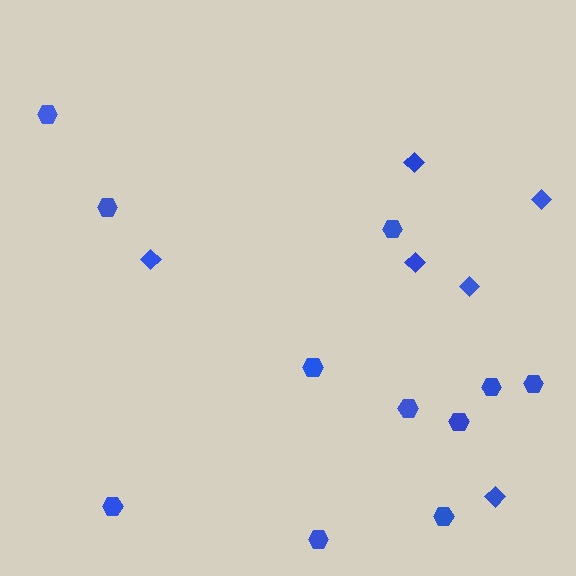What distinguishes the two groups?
There are 2 groups: one group of hexagons (11) and one group of diamonds (6).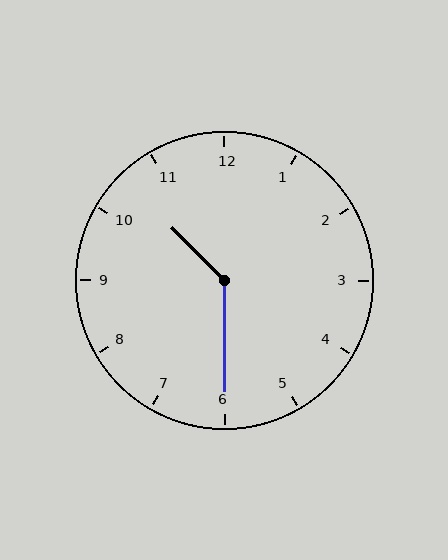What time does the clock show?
10:30.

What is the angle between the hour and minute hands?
Approximately 135 degrees.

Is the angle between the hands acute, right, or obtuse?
It is obtuse.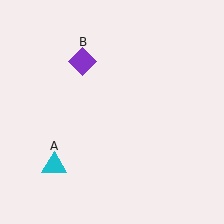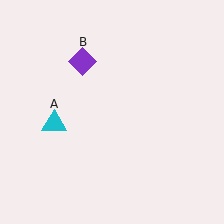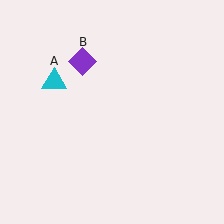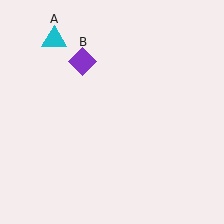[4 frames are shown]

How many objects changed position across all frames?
1 object changed position: cyan triangle (object A).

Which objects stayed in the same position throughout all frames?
Purple diamond (object B) remained stationary.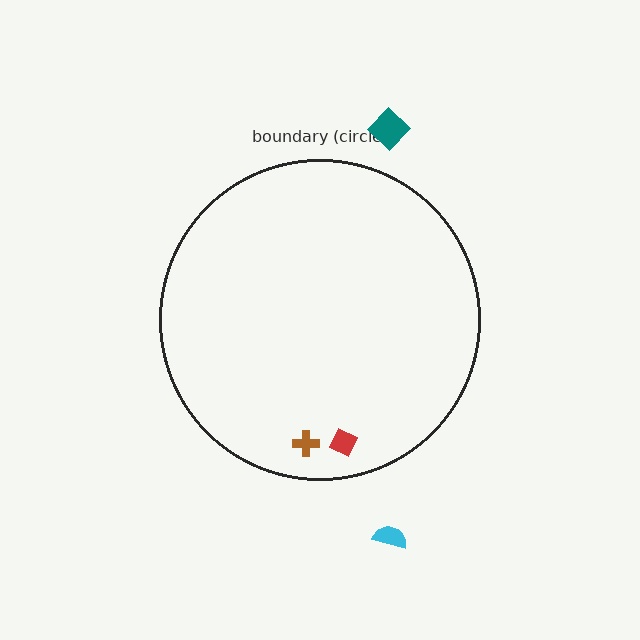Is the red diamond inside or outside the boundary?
Inside.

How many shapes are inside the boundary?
2 inside, 2 outside.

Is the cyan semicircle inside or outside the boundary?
Outside.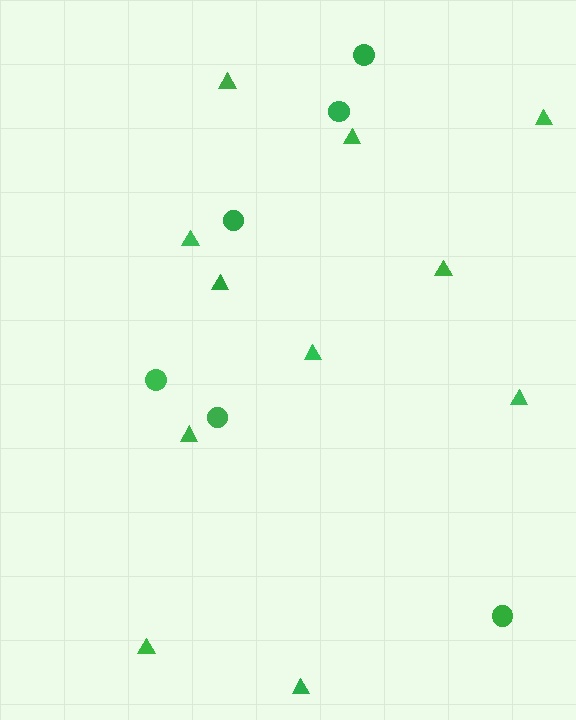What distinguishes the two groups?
There are 2 groups: one group of triangles (11) and one group of circles (6).